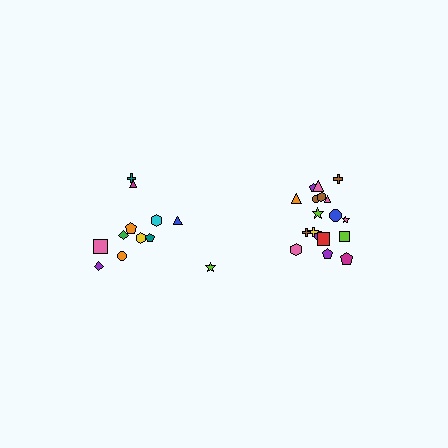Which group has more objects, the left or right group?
The right group.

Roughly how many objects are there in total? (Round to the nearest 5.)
Roughly 30 objects in total.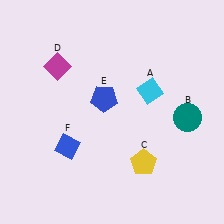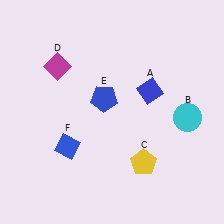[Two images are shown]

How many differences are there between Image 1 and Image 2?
There are 2 differences between the two images.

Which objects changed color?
A changed from cyan to blue. B changed from teal to cyan.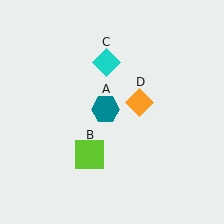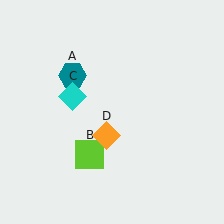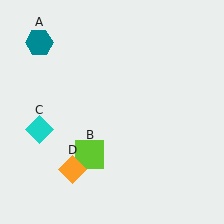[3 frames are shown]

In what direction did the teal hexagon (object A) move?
The teal hexagon (object A) moved up and to the left.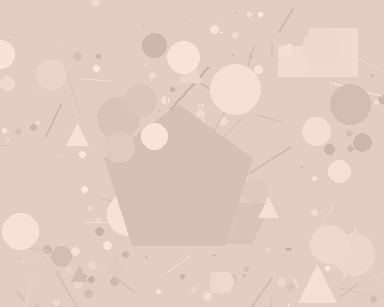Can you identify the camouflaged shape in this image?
The camouflaged shape is a pentagon.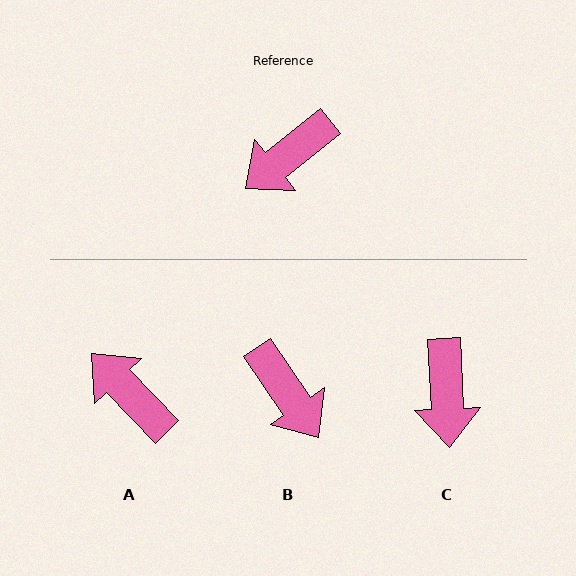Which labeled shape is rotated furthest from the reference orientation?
B, about 86 degrees away.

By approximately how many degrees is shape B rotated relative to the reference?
Approximately 86 degrees counter-clockwise.